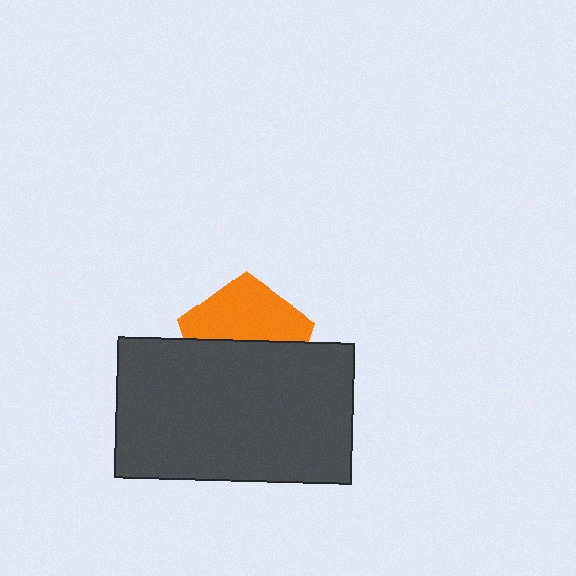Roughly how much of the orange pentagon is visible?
About half of it is visible (roughly 48%).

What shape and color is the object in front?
The object in front is a dark gray rectangle.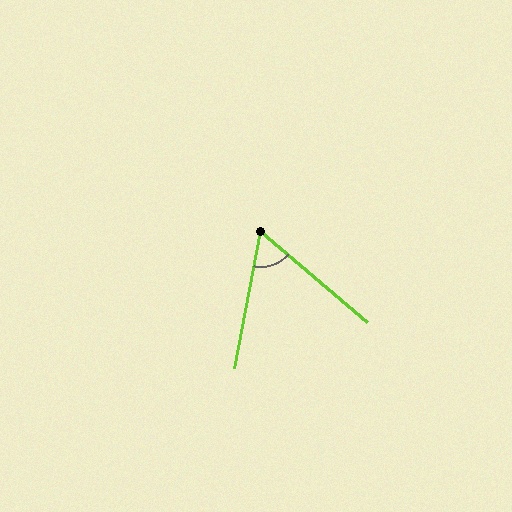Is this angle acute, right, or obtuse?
It is acute.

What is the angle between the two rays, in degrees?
Approximately 60 degrees.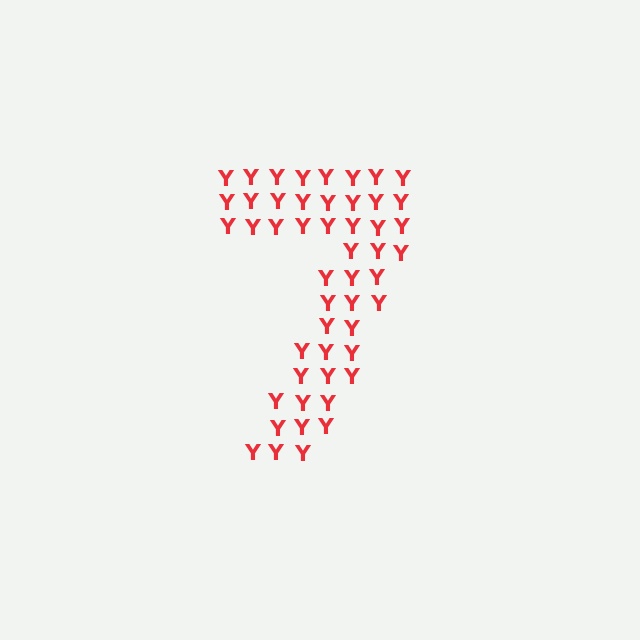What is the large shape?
The large shape is the digit 7.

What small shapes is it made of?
It is made of small letter Y's.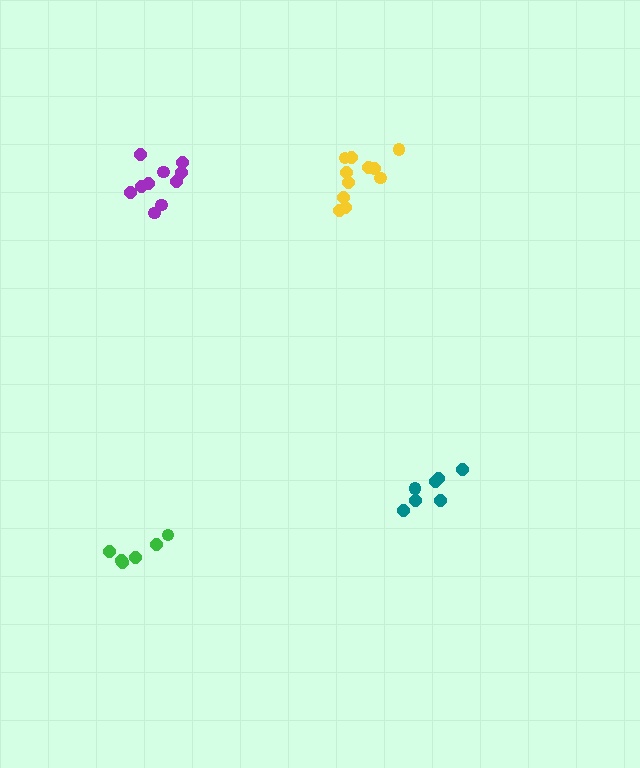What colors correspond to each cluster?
The clusters are colored: green, teal, yellow, purple.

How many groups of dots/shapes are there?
There are 4 groups.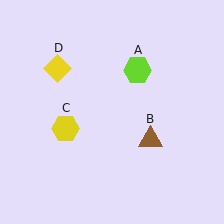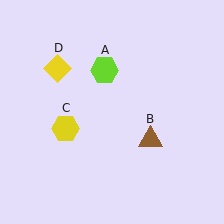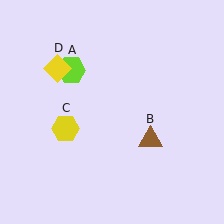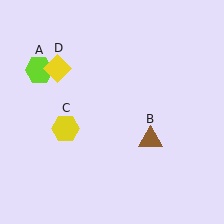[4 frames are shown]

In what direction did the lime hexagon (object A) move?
The lime hexagon (object A) moved left.